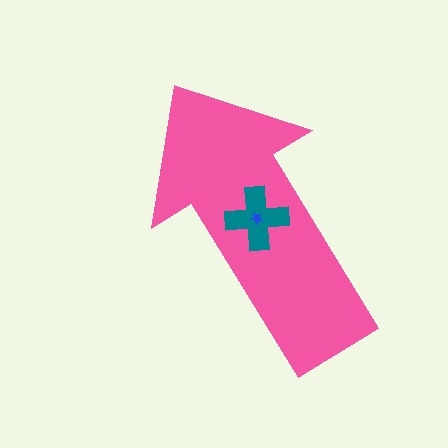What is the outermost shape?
The pink arrow.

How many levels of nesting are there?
3.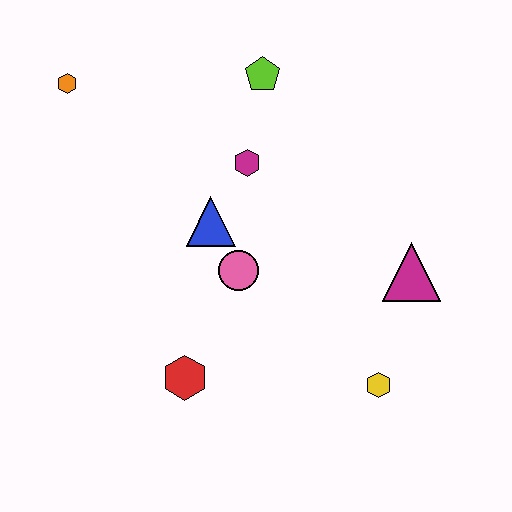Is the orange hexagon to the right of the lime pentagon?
No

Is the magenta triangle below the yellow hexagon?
No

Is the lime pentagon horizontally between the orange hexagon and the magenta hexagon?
No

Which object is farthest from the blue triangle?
The yellow hexagon is farthest from the blue triangle.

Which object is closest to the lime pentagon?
The magenta hexagon is closest to the lime pentagon.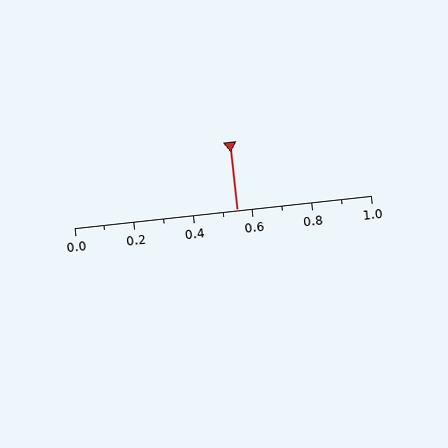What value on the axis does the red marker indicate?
The marker indicates approximately 0.55.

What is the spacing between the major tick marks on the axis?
The major ticks are spaced 0.2 apart.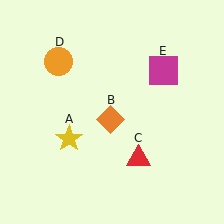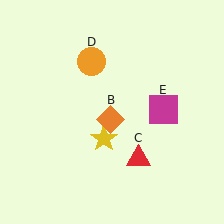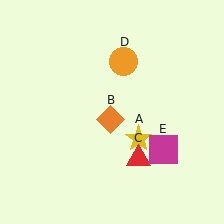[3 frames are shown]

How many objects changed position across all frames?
3 objects changed position: yellow star (object A), orange circle (object D), magenta square (object E).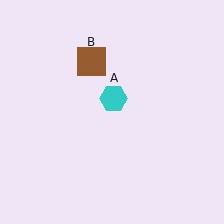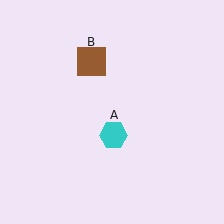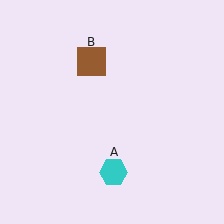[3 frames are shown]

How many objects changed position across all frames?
1 object changed position: cyan hexagon (object A).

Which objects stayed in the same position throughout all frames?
Brown square (object B) remained stationary.